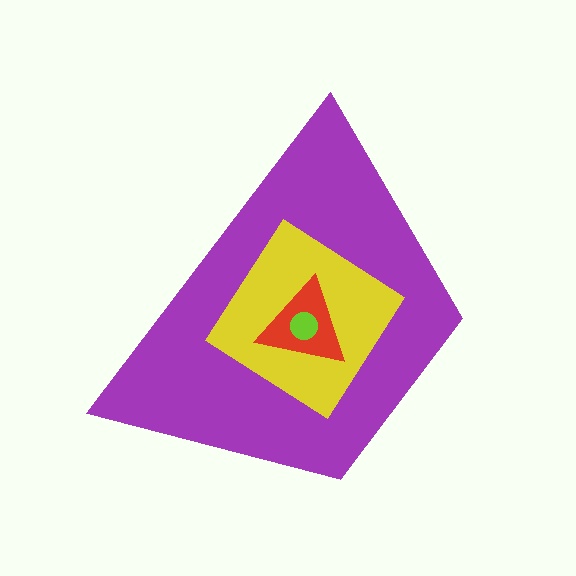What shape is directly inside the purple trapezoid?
The yellow diamond.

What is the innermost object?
The lime circle.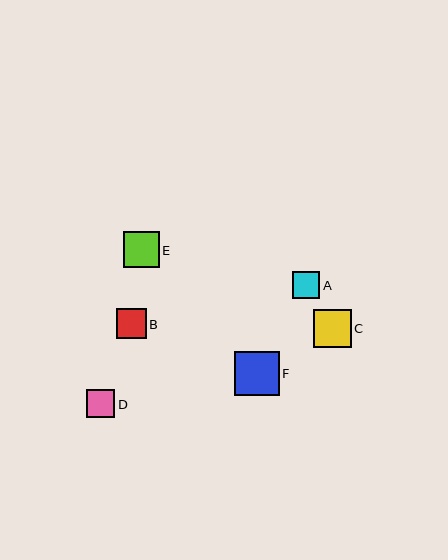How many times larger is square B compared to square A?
Square B is approximately 1.1 times the size of square A.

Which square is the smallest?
Square A is the smallest with a size of approximately 27 pixels.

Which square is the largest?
Square F is the largest with a size of approximately 44 pixels.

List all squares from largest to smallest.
From largest to smallest: F, C, E, B, D, A.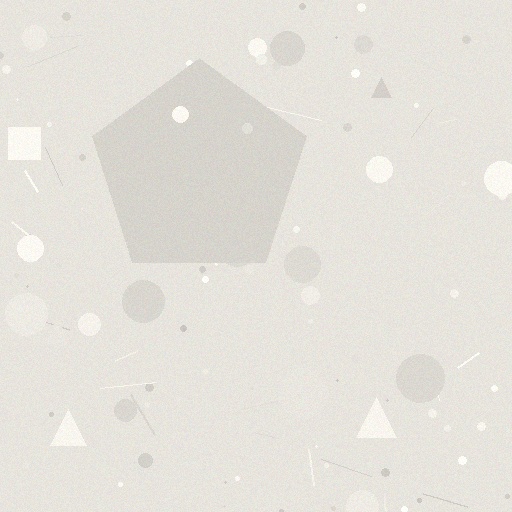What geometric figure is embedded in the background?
A pentagon is embedded in the background.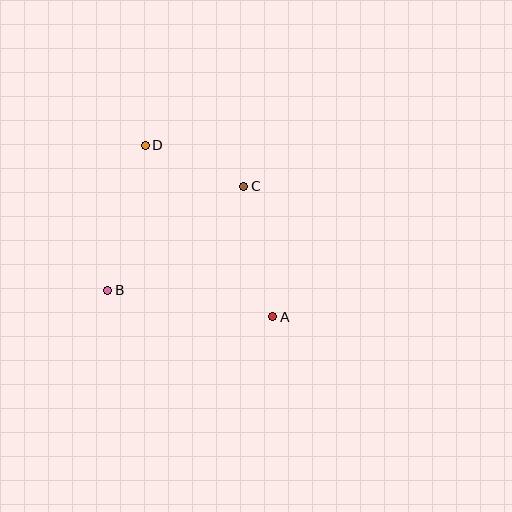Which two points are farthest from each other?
Points A and D are farthest from each other.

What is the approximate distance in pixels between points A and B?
The distance between A and B is approximately 167 pixels.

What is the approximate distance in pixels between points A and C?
The distance between A and C is approximately 134 pixels.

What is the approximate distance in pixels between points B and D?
The distance between B and D is approximately 150 pixels.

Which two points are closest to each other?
Points C and D are closest to each other.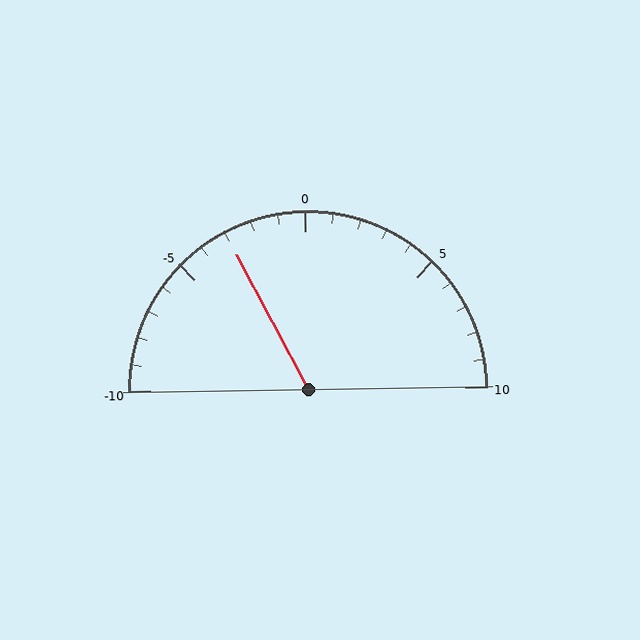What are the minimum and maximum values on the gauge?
The gauge ranges from -10 to 10.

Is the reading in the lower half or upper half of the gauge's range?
The reading is in the lower half of the range (-10 to 10).